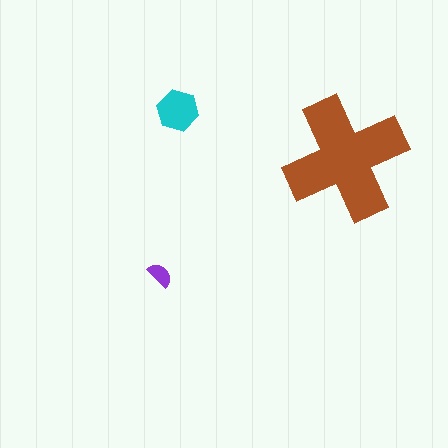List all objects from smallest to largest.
The purple semicircle, the cyan hexagon, the brown cross.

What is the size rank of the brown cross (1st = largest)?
1st.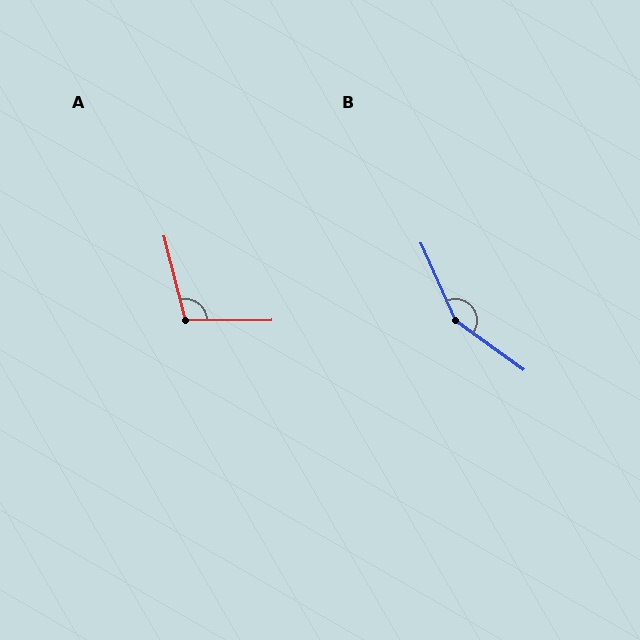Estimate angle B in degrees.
Approximately 150 degrees.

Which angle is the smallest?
A, at approximately 104 degrees.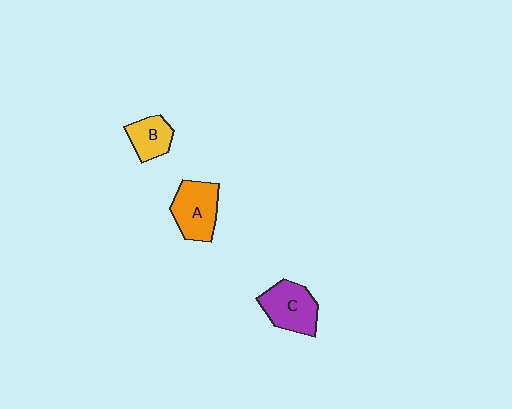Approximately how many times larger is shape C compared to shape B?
Approximately 1.5 times.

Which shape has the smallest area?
Shape B (yellow).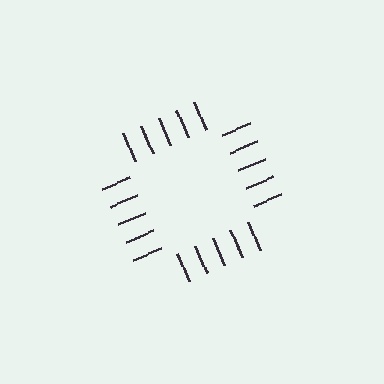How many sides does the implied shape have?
4 sides — the line-ends trace a square.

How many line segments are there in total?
20 — 5 along each of the 4 edges.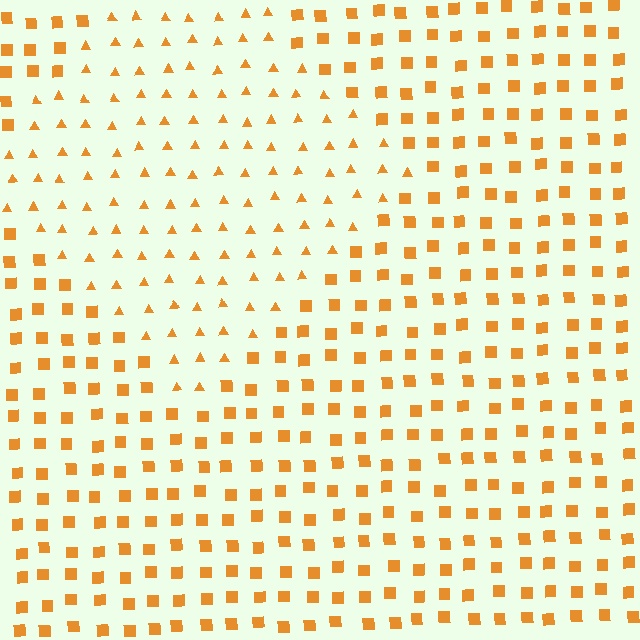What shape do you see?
I see a diamond.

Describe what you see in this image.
The image is filled with small orange elements arranged in a uniform grid. A diamond-shaped region contains triangles, while the surrounding area contains squares. The boundary is defined purely by the change in element shape.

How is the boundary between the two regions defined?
The boundary is defined by a change in element shape: triangles inside vs. squares outside. All elements share the same color and spacing.